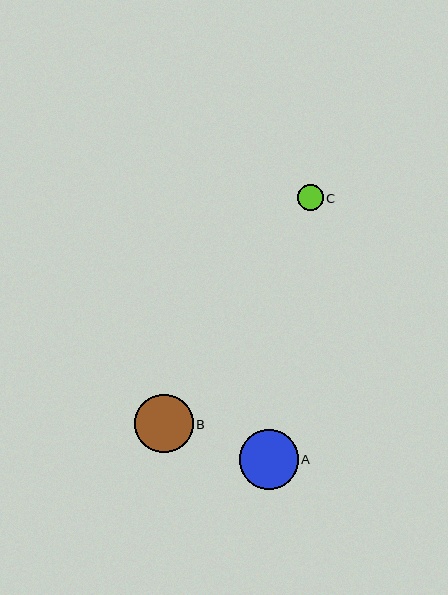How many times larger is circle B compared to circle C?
Circle B is approximately 2.2 times the size of circle C.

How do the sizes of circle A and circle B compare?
Circle A and circle B are approximately the same size.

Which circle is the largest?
Circle A is the largest with a size of approximately 59 pixels.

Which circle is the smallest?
Circle C is the smallest with a size of approximately 26 pixels.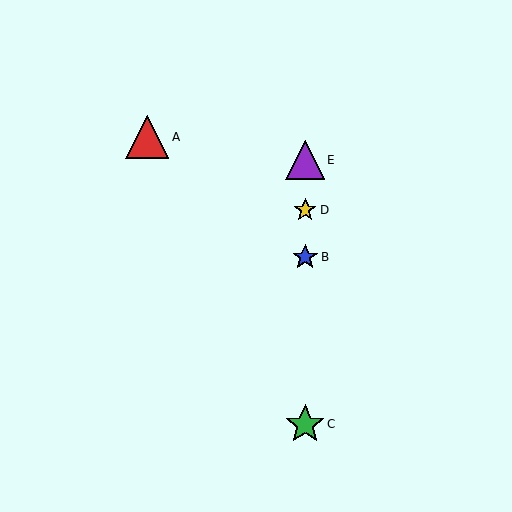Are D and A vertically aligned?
No, D is at x≈305 and A is at x≈147.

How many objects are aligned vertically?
4 objects (B, C, D, E) are aligned vertically.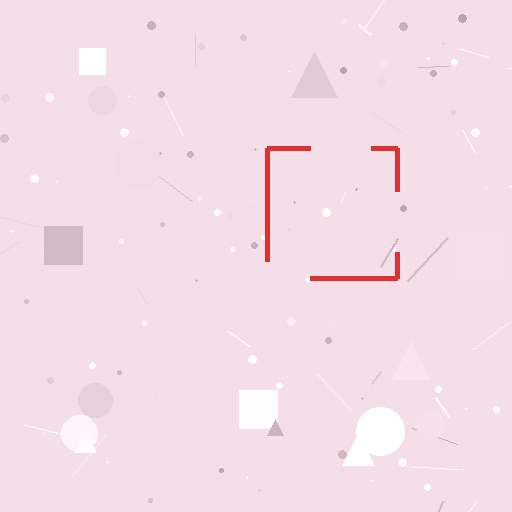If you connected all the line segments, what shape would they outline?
They would outline a square.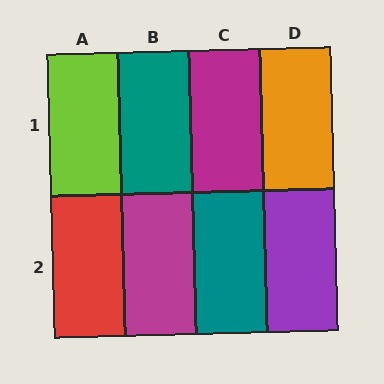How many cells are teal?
2 cells are teal.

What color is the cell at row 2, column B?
Magenta.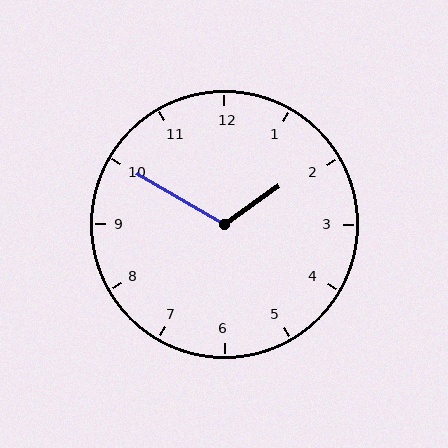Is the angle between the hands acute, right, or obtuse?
It is obtuse.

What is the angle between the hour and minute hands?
Approximately 115 degrees.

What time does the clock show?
1:50.